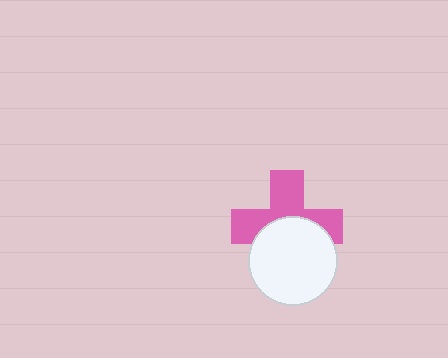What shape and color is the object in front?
The object in front is a white circle.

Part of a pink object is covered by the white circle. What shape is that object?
It is a cross.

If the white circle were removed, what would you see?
You would see the complete pink cross.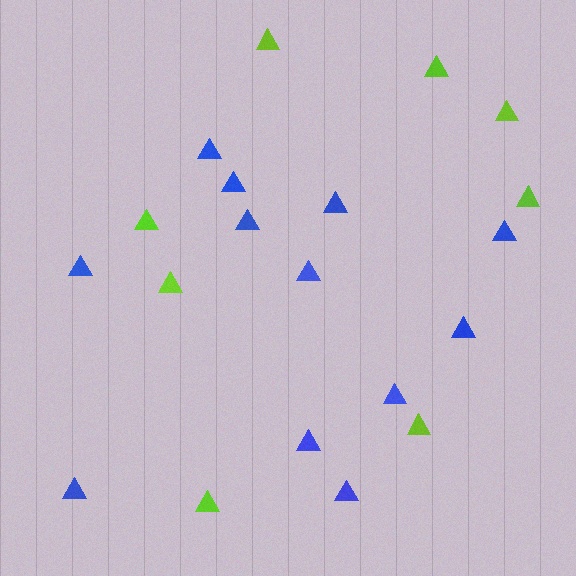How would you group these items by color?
There are 2 groups: one group of lime triangles (8) and one group of blue triangles (12).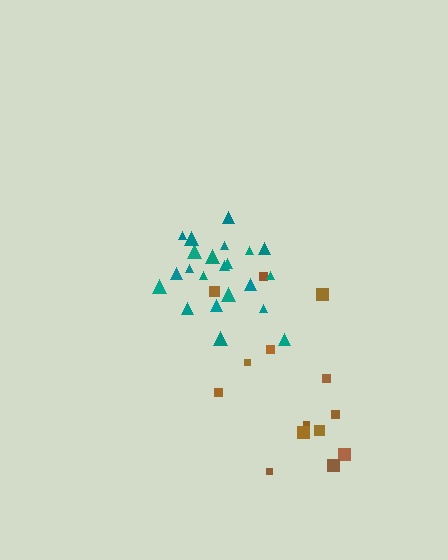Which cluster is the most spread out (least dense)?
Brown.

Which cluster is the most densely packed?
Teal.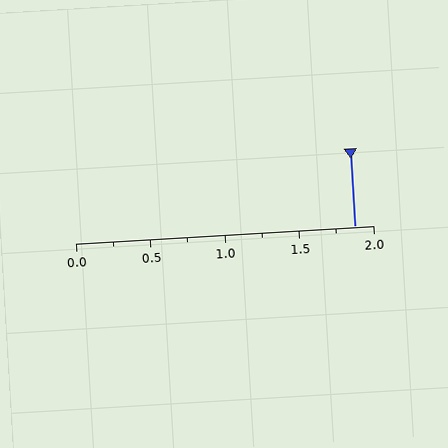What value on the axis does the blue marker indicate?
The marker indicates approximately 1.88.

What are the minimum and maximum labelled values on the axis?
The axis runs from 0.0 to 2.0.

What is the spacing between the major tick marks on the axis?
The major ticks are spaced 0.5 apart.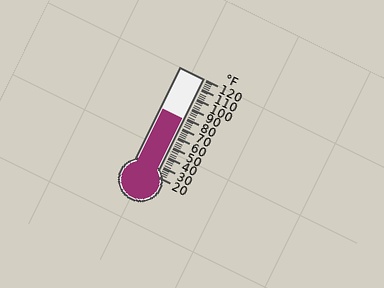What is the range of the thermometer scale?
The thermometer scale ranges from 20°F to 120°F.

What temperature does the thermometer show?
The thermometer shows approximately 78°F.